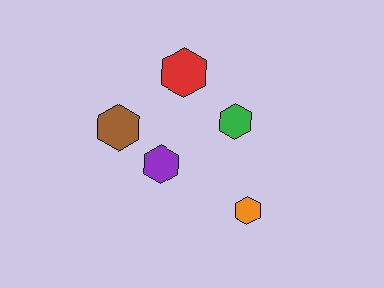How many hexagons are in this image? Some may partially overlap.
There are 5 hexagons.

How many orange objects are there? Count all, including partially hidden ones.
There is 1 orange object.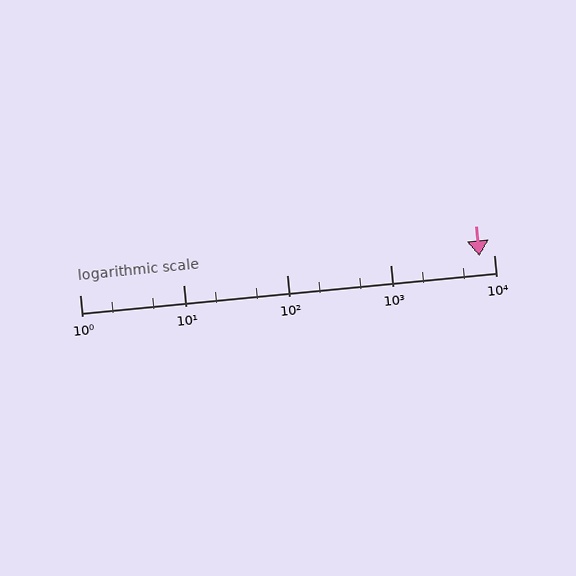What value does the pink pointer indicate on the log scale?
The pointer indicates approximately 7300.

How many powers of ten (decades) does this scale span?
The scale spans 4 decades, from 1 to 10000.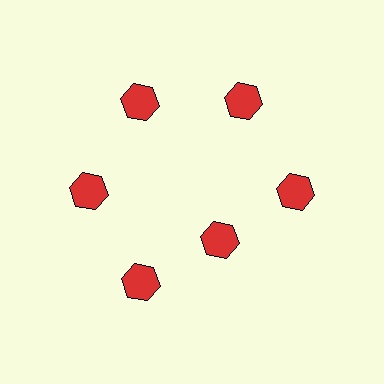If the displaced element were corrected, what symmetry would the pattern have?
It would have 6-fold rotational symmetry — the pattern would map onto itself every 60 degrees.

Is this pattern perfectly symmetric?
No. The 6 red hexagons are arranged in a ring, but one element near the 5 o'clock position is pulled inward toward the center, breaking the 6-fold rotational symmetry.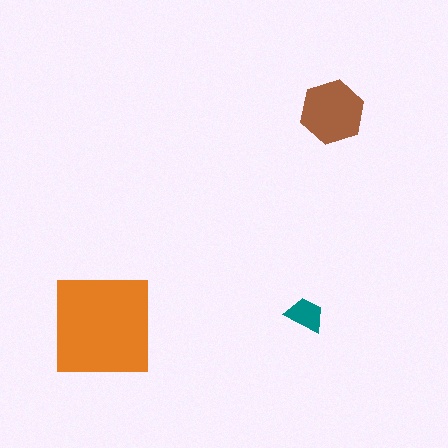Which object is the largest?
The orange square.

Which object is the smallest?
The teal trapezoid.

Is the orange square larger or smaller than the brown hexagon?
Larger.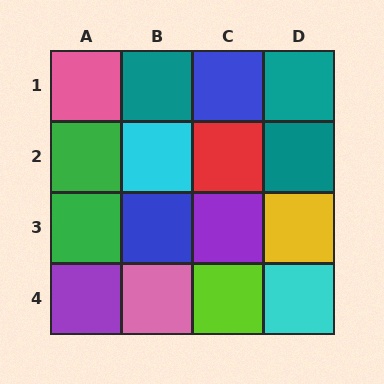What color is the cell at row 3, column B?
Blue.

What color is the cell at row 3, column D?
Yellow.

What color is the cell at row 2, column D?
Teal.